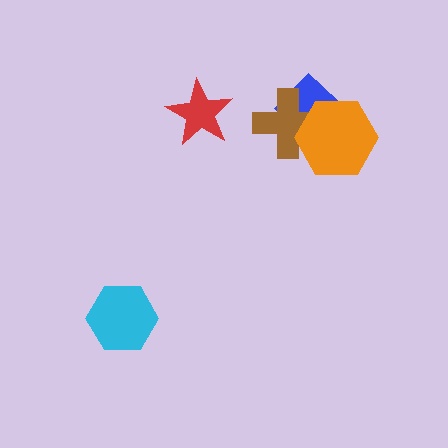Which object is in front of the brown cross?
The orange hexagon is in front of the brown cross.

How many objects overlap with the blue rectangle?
2 objects overlap with the blue rectangle.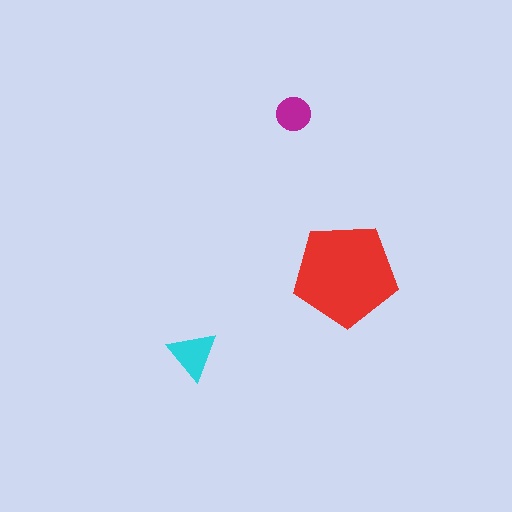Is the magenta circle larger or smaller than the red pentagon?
Smaller.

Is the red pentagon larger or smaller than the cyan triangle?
Larger.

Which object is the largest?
The red pentagon.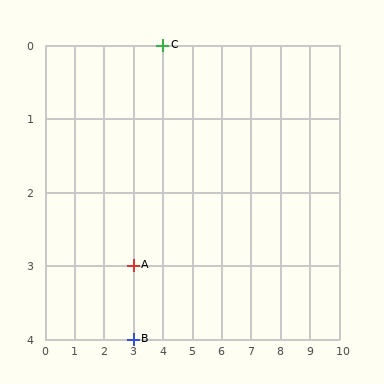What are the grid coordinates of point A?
Point A is at grid coordinates (3, 3).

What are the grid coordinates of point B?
Point B is at grid coordinates (3, 4).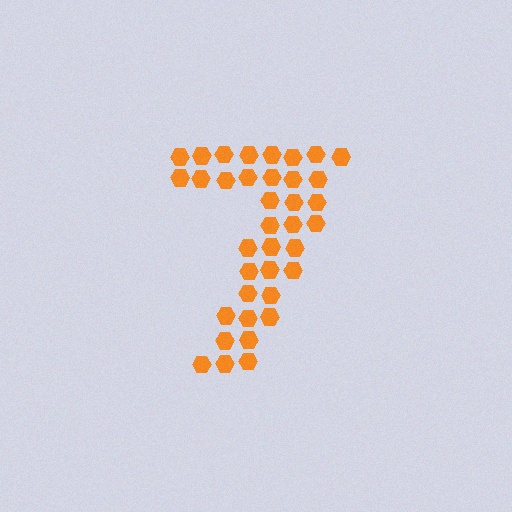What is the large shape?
The large shape is the digit 7.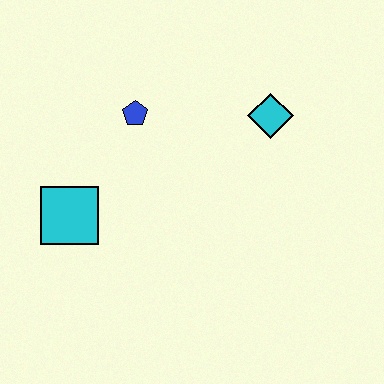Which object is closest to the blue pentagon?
The cyan square is closest to the blue pentagon.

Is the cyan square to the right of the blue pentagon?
No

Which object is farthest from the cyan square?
The cyan diamond is farthest from the cyan square.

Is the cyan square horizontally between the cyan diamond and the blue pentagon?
No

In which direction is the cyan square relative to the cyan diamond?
The cyan square is to the left of the cyan diamond.